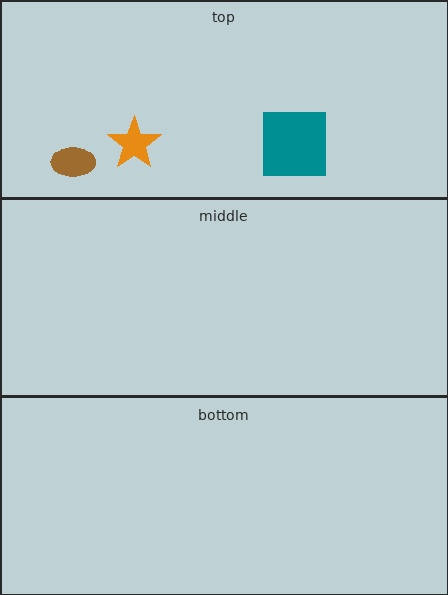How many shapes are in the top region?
3.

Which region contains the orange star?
The top region.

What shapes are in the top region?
The brown ellipse, the teal square, the orange star.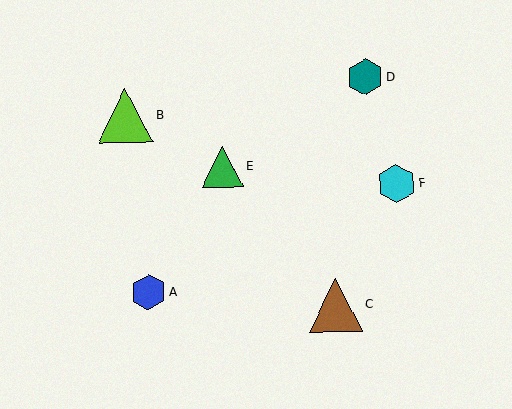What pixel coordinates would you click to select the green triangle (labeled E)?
Click at (222, 167) to select the green triangle E.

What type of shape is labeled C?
Shape C is a brown triangle.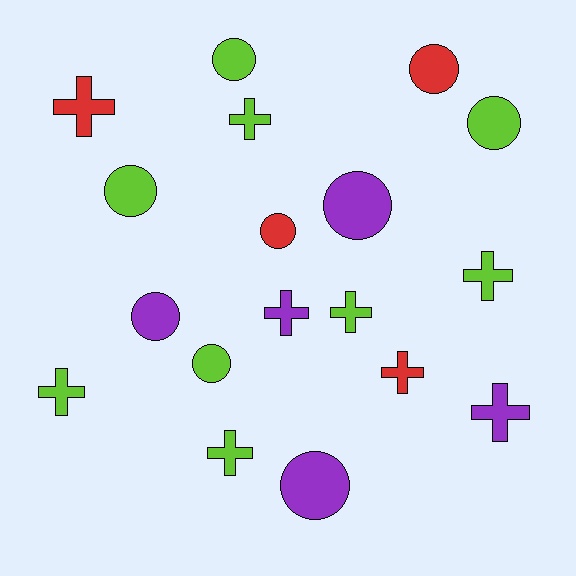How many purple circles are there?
There are 3 purple circles.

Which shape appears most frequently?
Cross, with 9 objects.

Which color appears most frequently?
Lime, with 9 objects.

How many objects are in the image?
There are 18 objects.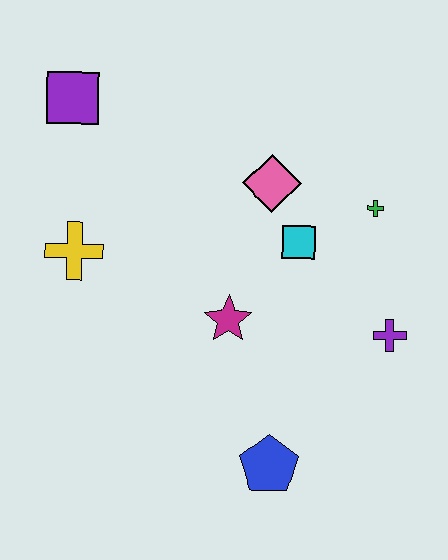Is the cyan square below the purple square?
Yes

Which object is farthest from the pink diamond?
The blue pentagon is farthest from the pink diamond.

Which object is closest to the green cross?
The cyan square is closest to the green cross.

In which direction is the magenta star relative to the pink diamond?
The magenta star is below the pink diamond.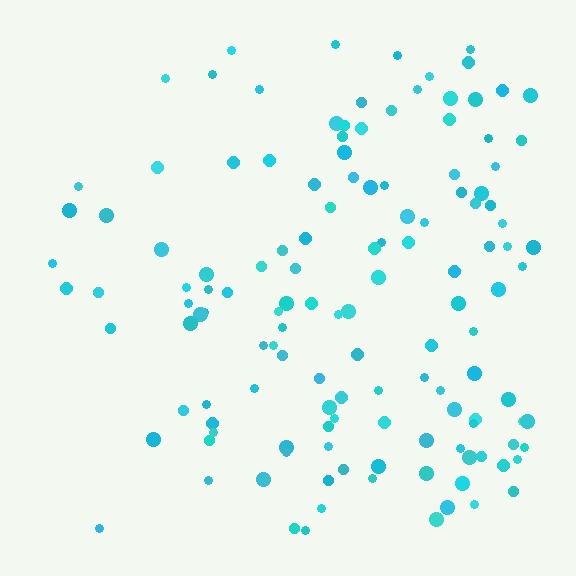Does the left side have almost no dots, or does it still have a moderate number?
Still a moderate number, just noticeably fewer than the right.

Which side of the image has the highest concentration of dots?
The right.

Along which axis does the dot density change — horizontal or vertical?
Horizontal.